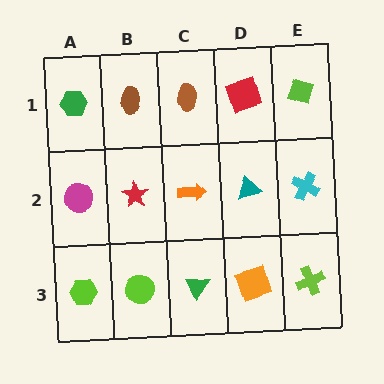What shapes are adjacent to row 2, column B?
A brown ellipse (row 1, column B), a lime circle (row 3, column B), a magenta circle (row 2, column A), an orange arrow (row 2, column C).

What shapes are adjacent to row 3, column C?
An orange arrow (row 2, column C), a lime circle (row 3, column B), an orange square (row 3, column D).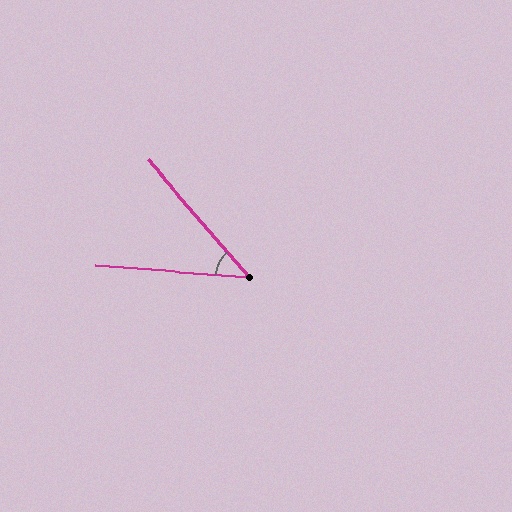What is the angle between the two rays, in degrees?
Approximately 45 degrees.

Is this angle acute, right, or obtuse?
It is acute.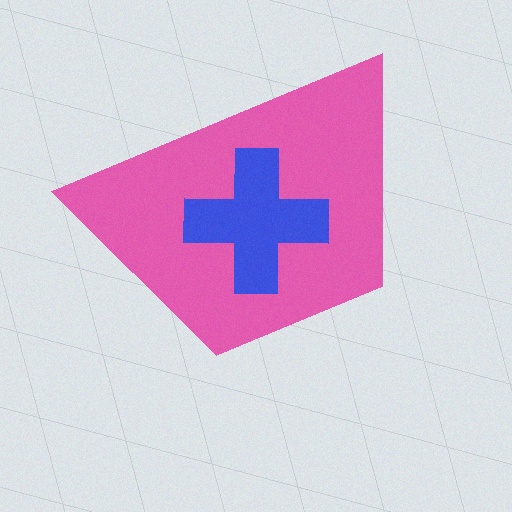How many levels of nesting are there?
2.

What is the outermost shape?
The pink trapezoid.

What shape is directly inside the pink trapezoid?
The blue cross.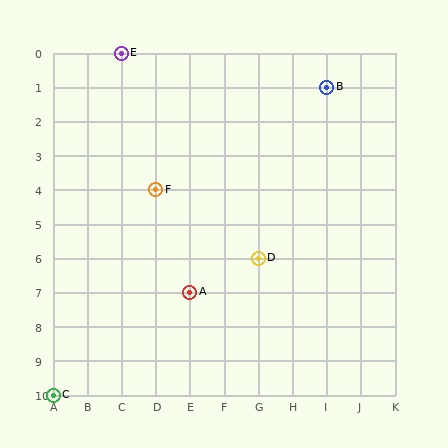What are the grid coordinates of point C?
Point C is at grid coordinates (A, 10).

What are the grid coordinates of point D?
Point D is at grid coordinates (G, 6).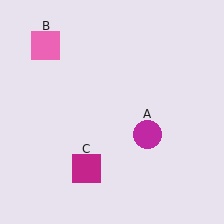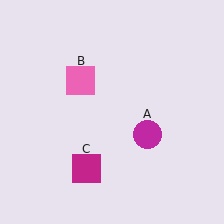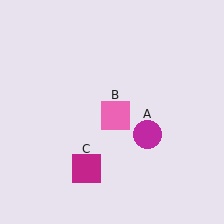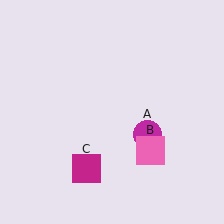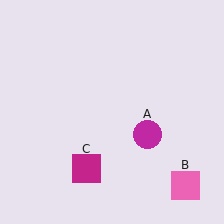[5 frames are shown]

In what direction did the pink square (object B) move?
The pink square (object B) moved down and to the right.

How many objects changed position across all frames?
1 object changed position: pink square (object B).